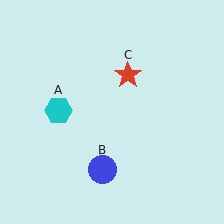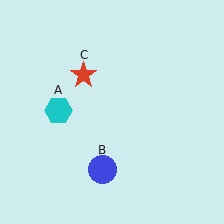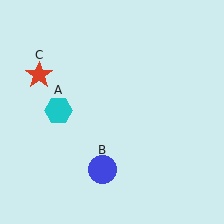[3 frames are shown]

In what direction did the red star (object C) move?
The red star (object C) moved left.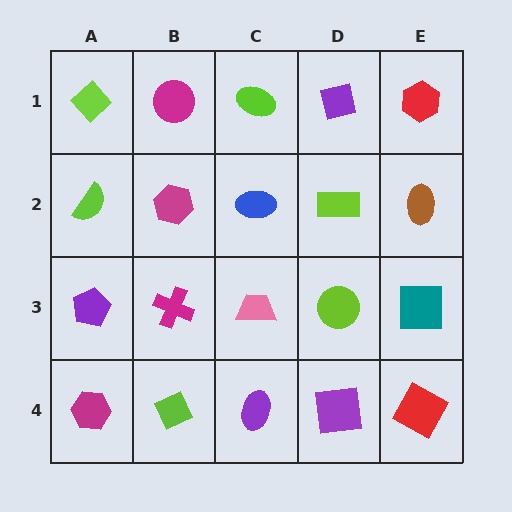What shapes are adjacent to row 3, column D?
A lime rectangle (row 2, column D), a purple square (row 4, column D), a pink trapezoid (row 3, column C), a teal square (row 3, column E).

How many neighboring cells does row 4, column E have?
2.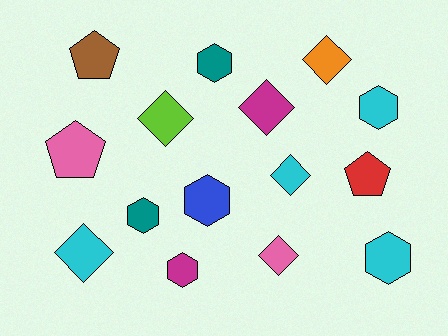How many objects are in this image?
There are 15 objects.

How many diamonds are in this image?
There are 6 diamonds.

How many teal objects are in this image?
There are 2 teal objects.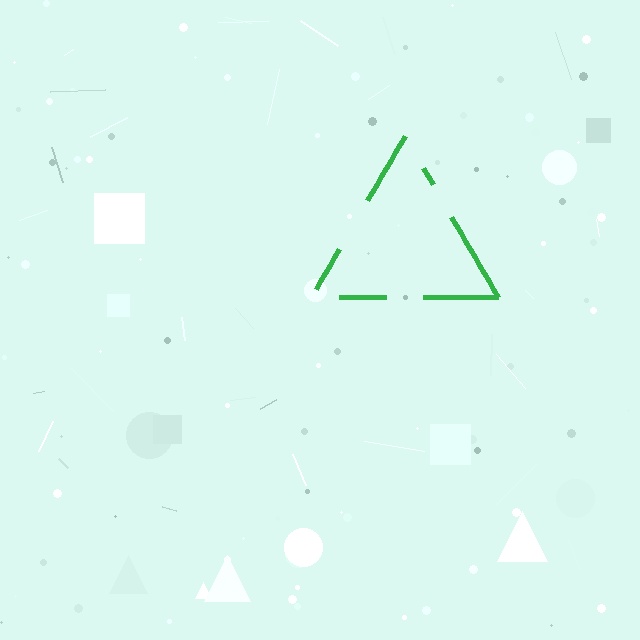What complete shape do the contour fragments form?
The contour fragments form a triangle.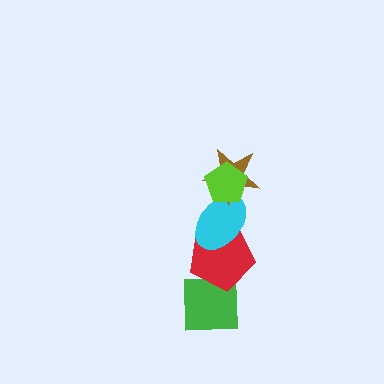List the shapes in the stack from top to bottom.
From top to bottom: the lime pentagon, the brown star, the cyan ellipse, the red pentagon, the green square.